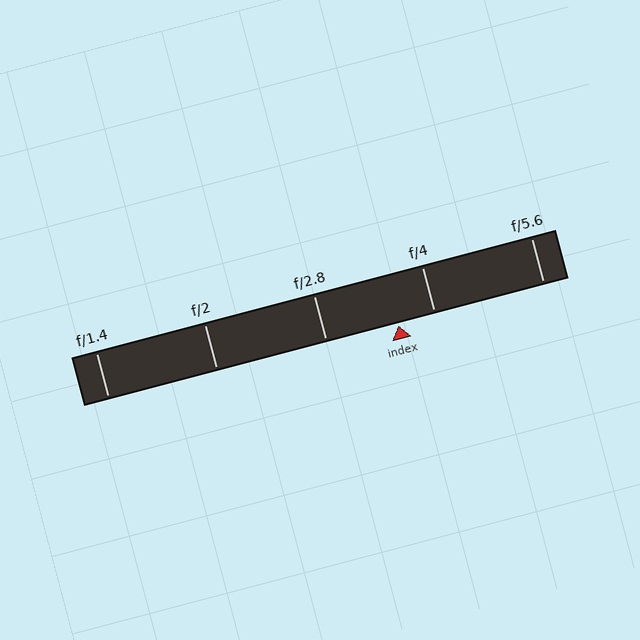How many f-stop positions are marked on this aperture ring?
There are 5 f-stop positions marked.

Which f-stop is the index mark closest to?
The index mark is closest to f/4.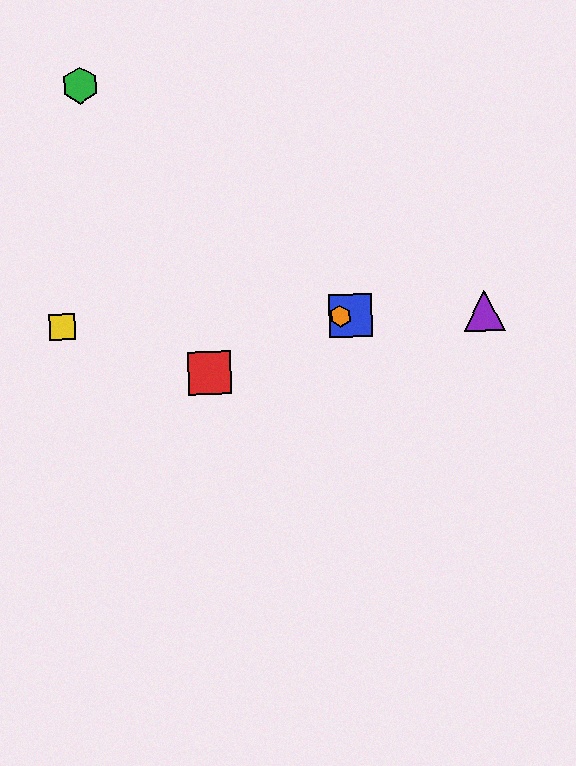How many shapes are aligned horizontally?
4 shapes (the blue square, the yellow square, the purple triangle, the orange hexagon) are aligned horizontally.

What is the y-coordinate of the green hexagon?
The green hexagon is at y≈85.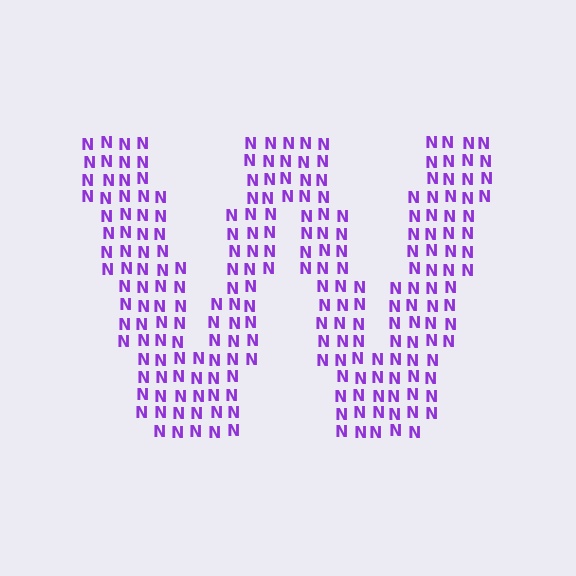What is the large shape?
The large shape is the letter W.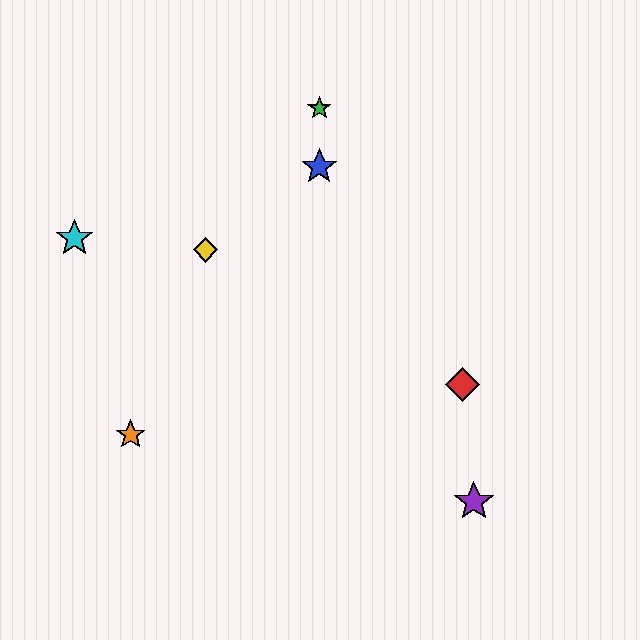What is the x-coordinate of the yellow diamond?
The yellow diamond is at x≈205.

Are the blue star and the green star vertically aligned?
Yes, both are at x≈319.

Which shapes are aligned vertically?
The blue star, the green star are aligned vertically.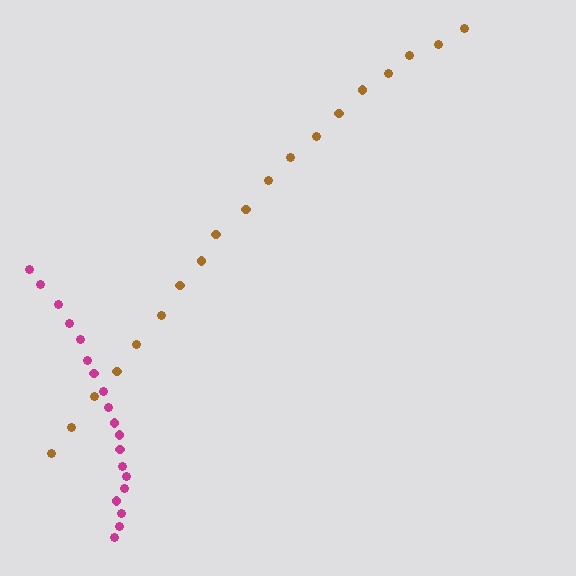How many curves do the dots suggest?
There are 2 distinct paths.